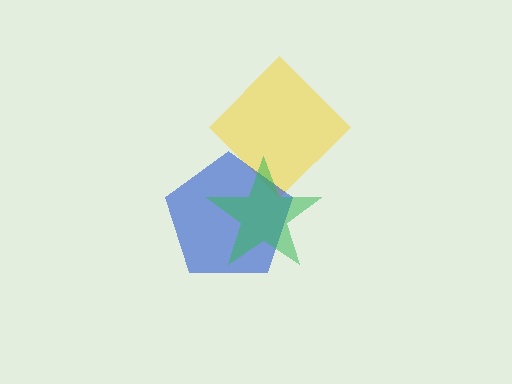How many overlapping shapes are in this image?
There are 3 overlapping shapes in the image.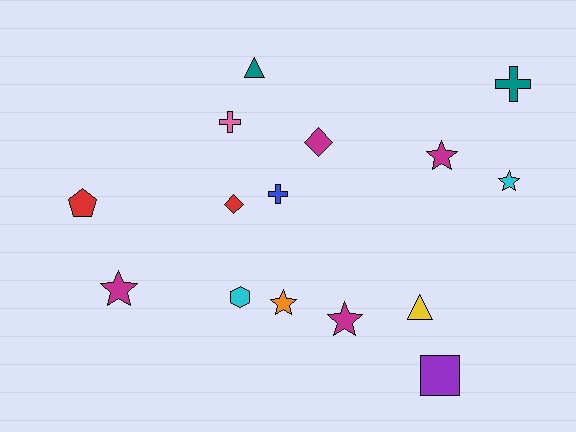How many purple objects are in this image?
There is 1 purple object.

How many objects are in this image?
There are 15 objects.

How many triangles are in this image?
There are 2 triangles.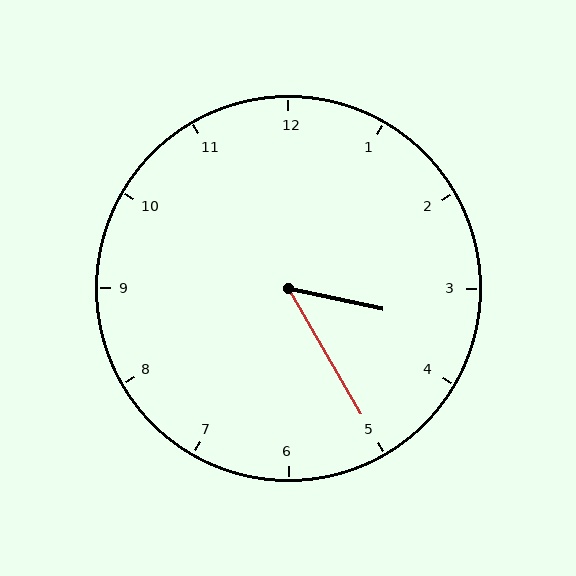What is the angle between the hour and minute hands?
Approximately 48 degrees.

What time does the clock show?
3:25.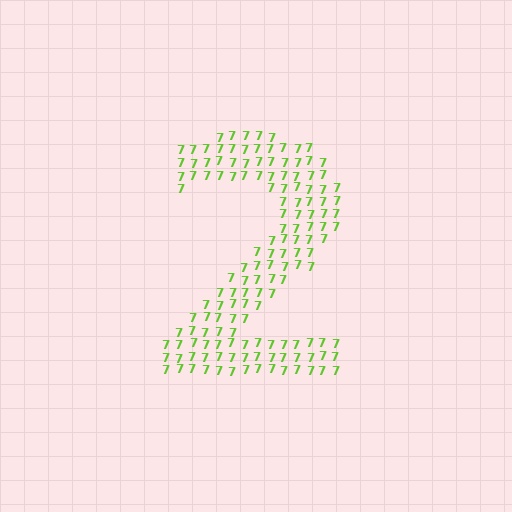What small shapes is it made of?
It is made of small digit 7's.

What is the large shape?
The large shape is the digit 2.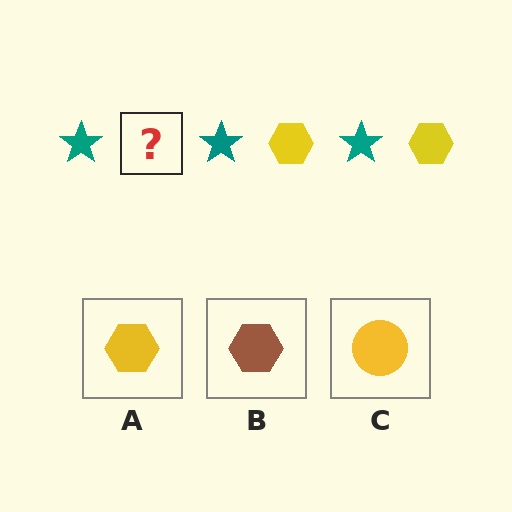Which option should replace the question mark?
Option A.